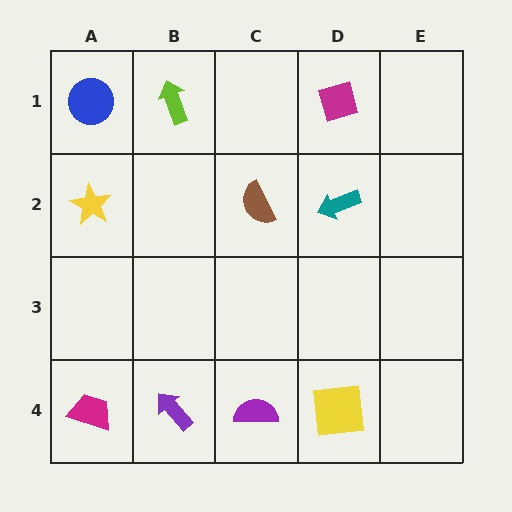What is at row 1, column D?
A magenta square.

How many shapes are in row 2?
3 shapes.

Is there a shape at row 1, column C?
No, that cell is empty.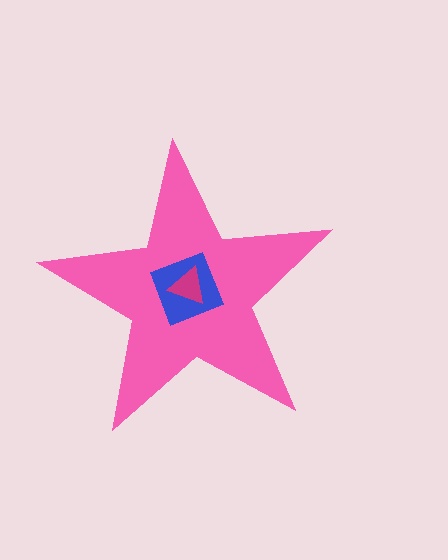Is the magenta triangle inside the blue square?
Yes.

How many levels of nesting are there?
3.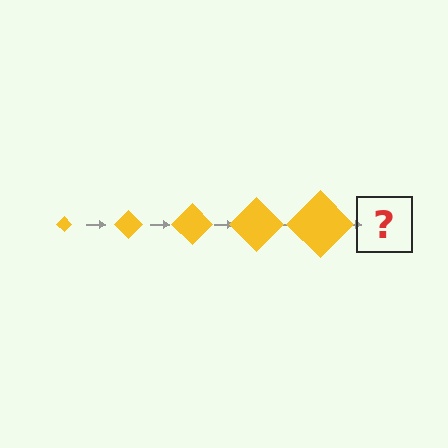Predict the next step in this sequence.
The next step is a yellow diamond, larger than the previous one.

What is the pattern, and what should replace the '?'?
The pattern is that the diamond gets progressively larger each step. The '?' should be a yellow diamond, larger than the previous one.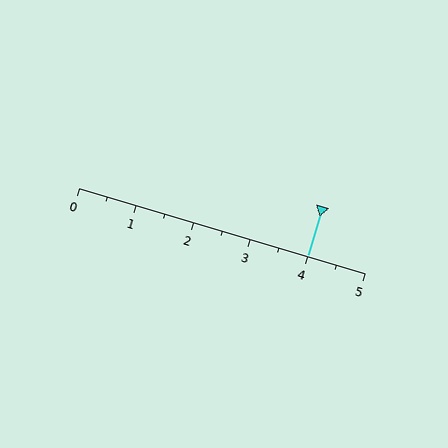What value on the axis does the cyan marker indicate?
The marker indicates approximately 4.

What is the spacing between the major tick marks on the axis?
The major ticks are spaced 1 apart.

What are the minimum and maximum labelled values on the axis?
The axis runs from 0 to 5.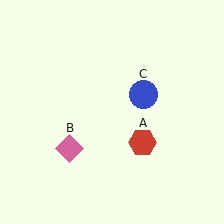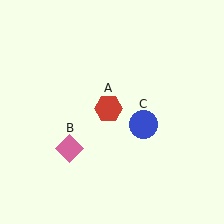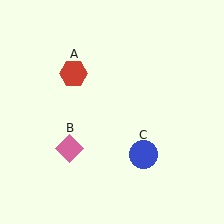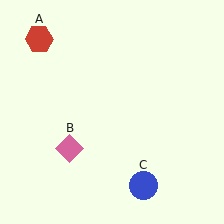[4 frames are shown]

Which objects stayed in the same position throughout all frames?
Pink diamond (object B) remained stationary.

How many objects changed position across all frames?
2 objects changed position: red hexagon (object A), blue circle (object C).